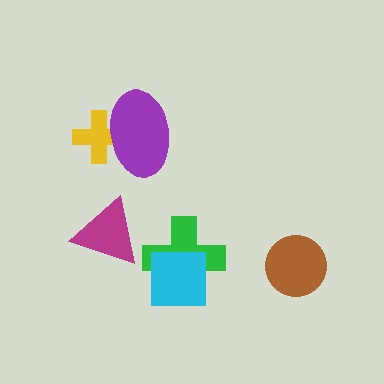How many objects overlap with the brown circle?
0 objects overlap with the brown circle.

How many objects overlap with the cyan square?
1 object overlaps with the cyan square.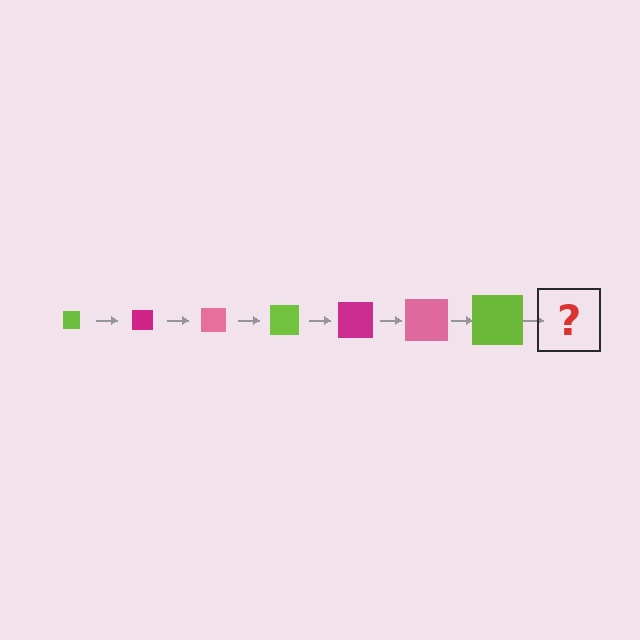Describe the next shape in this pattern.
It should be a magenta square, larger than the previous one.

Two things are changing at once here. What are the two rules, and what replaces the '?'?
The two rules are that the square grows larger each step and the color cycles through lime, magenta, and pink. The '?' should be a magenta square, larger than the previous one.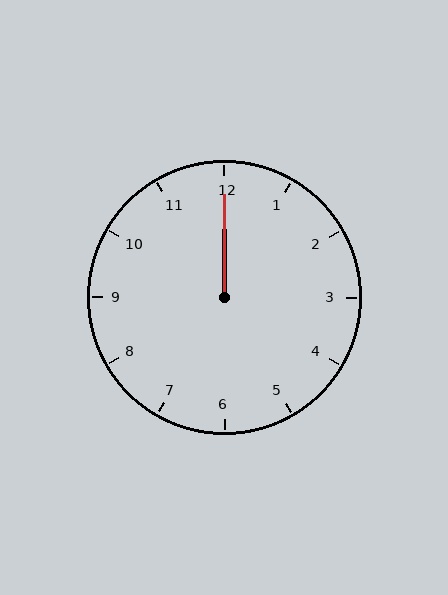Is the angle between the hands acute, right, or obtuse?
It is acute.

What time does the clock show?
12:00.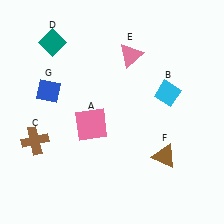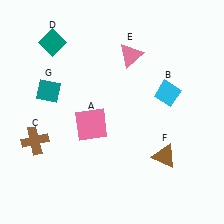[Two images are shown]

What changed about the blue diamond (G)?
In Image 1, G is blue. In Image 2, it changed to teal.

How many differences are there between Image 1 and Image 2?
There is 1 difference between the two images.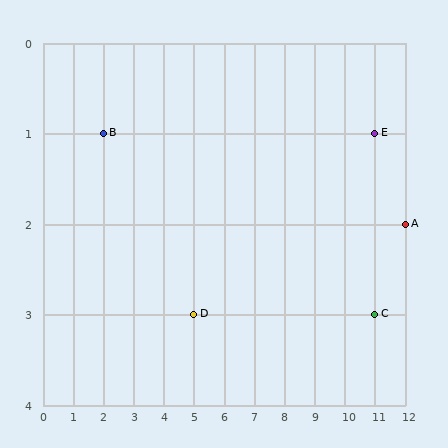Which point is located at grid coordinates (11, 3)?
Point C is at (11, 3).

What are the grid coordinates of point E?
Point E is at grid coordinates (11, 1).